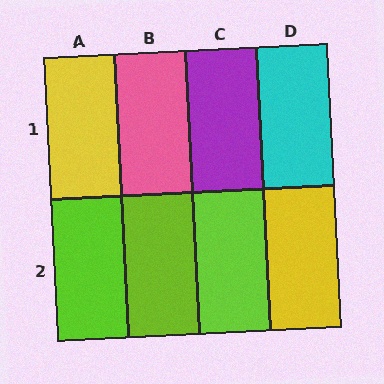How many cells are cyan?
1 cell is cyan.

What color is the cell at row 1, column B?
Pink.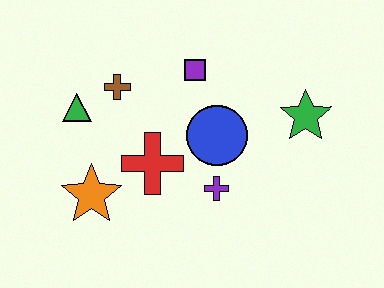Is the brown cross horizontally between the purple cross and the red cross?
No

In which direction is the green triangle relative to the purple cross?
The green triangle is to the left of the purple cross.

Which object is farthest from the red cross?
The green star is farthest from the red cross.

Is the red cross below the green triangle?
Yes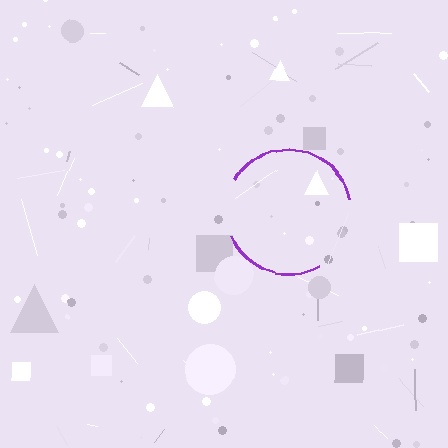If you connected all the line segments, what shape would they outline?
They would outline a circle.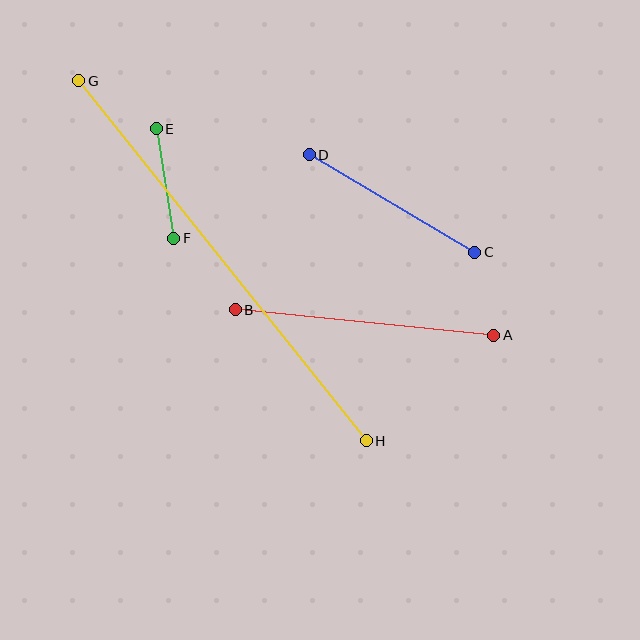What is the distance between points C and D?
The distance is approximately 192 pixels.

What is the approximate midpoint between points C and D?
The midpoint is at approximately (392, 204) pixels.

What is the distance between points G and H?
The distance is approximately 461 pixels.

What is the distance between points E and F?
The distance is approximately 111 pixels.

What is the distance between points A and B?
The distance is approximately 260 pixels.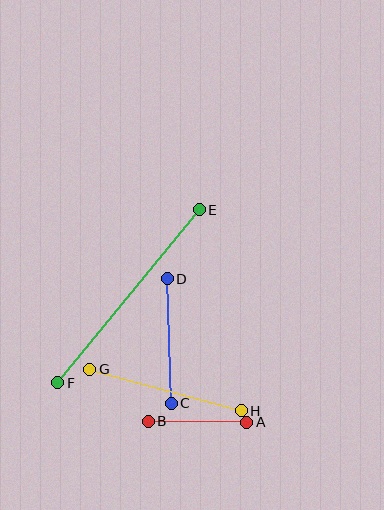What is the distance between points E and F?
The distance is approximately 224 pixels.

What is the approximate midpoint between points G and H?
The midpoint is at approximately (166, 390) pixels.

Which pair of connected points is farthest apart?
Points E and F are farthest apart.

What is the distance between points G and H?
The distance is approximately 157 pixels.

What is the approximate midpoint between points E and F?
The midpoint is at approximately (128, 296) pixels.